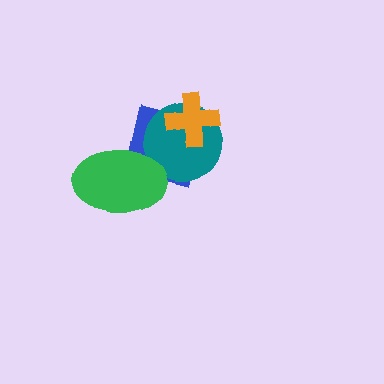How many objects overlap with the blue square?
3 objects overlap with the blue square.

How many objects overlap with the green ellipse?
2 objects overlap with the green ellipse.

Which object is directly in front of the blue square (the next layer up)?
The teal circle is directly in front of the blue square.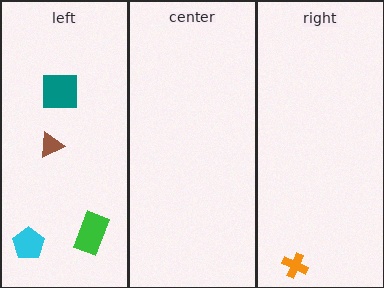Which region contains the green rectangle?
The left region.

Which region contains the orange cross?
The right region.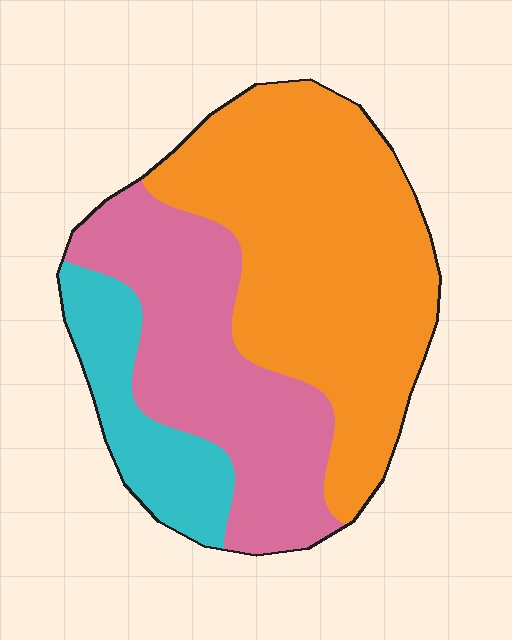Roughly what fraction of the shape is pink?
Pink takes up about one third (1/3) of the shape.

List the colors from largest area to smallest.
From largest to smallest: orange, pink, cyan.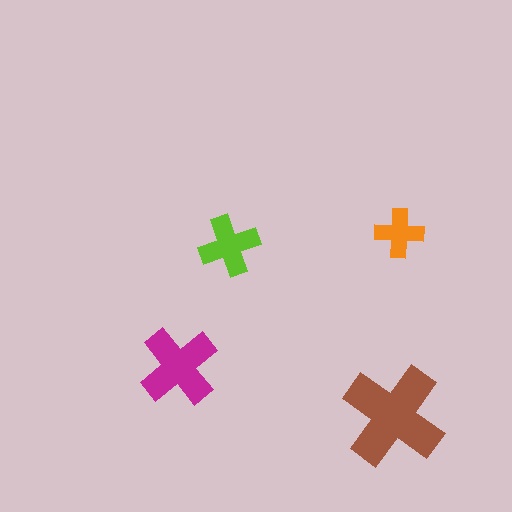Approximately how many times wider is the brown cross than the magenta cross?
About 1.5 times wider.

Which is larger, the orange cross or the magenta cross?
The magenta one.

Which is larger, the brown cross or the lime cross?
The brown one.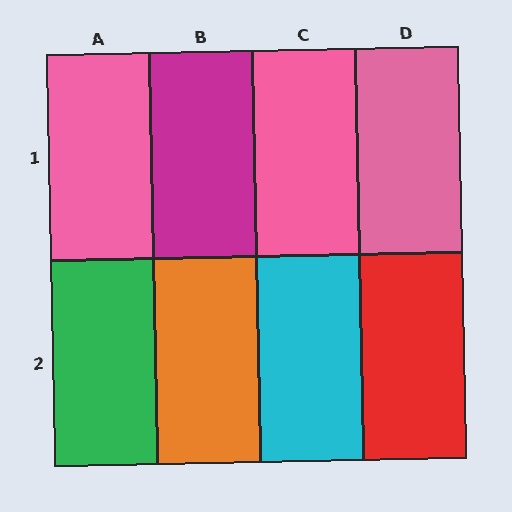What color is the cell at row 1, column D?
Pink.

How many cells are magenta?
1 cell is magenta.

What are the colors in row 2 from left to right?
Green, orange, cyan, red.